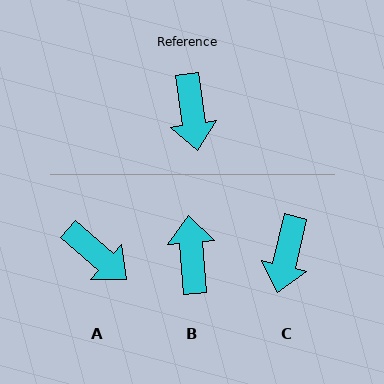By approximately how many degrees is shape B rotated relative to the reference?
Approximately 177 degrees counter-clockwise.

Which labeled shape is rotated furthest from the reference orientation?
B, about 177 degrees away.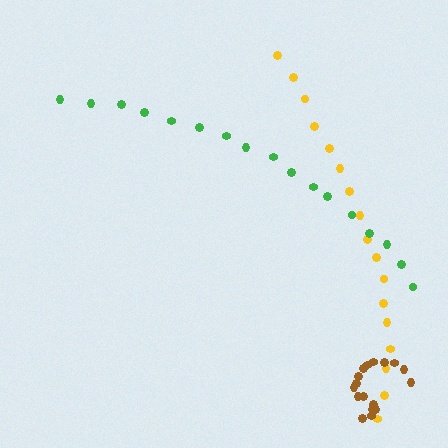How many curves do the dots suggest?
There are 3 distinct paths.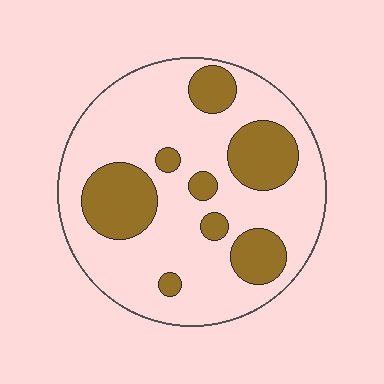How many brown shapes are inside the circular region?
8.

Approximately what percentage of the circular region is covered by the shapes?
Approximately 25%.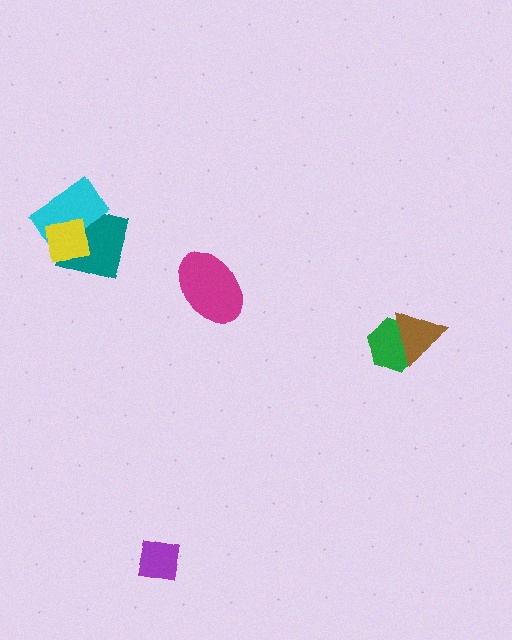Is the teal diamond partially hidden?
Yes, it is partially covered by another shape.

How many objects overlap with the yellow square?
2 objects overlap with the yellow square.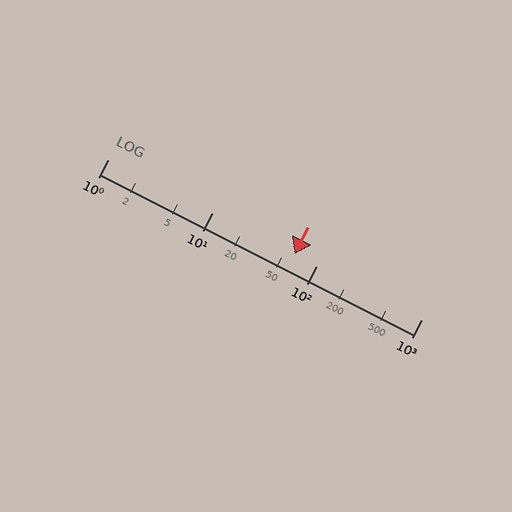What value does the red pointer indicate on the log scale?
The pointer indicates approximately 61.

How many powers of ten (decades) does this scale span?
The scale spans 3 decades, from 1 to 1000.